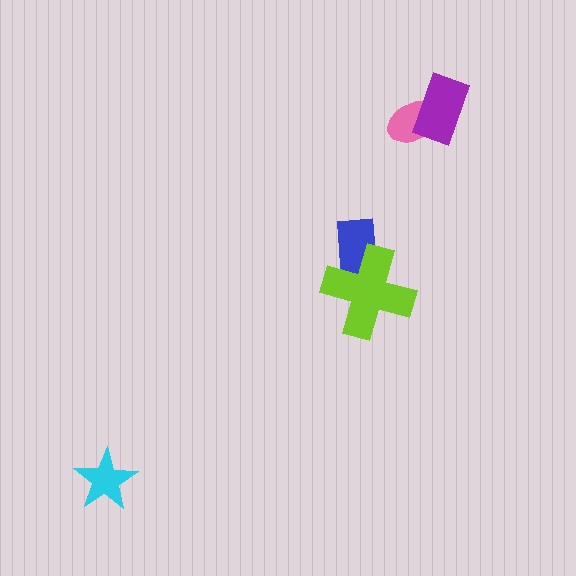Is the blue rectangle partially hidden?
Yes, it is partially covered by another shape.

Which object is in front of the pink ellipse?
The purple rectangle is in front of the pink ellipse.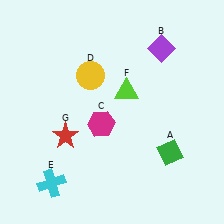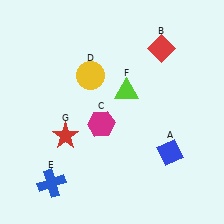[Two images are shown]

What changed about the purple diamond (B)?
In Image 1, B is purple. In Image 2, it changed to red.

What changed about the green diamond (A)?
In Image 1, A is green. In Image 2, it changed to blue.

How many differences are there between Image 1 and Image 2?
There are 3 differences between the two images.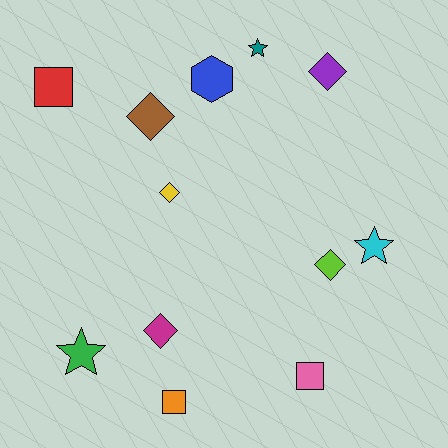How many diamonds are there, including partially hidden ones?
There are 5 diamonds.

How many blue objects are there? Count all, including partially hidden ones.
There is 1 blue object.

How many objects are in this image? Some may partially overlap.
There are 12 objects.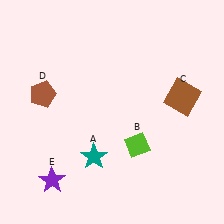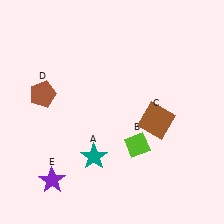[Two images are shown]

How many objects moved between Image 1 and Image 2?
1 object moved between the two images.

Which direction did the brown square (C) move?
The brown square (C) moved left.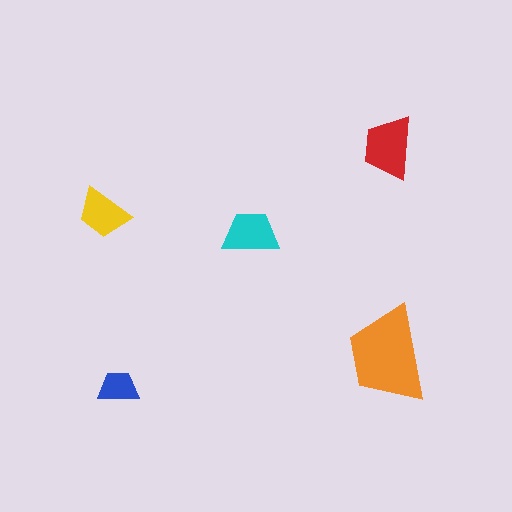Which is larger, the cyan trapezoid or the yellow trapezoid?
The cyan one.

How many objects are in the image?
There are 5 objects in the image.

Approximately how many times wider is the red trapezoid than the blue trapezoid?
About 1.5 times wider.